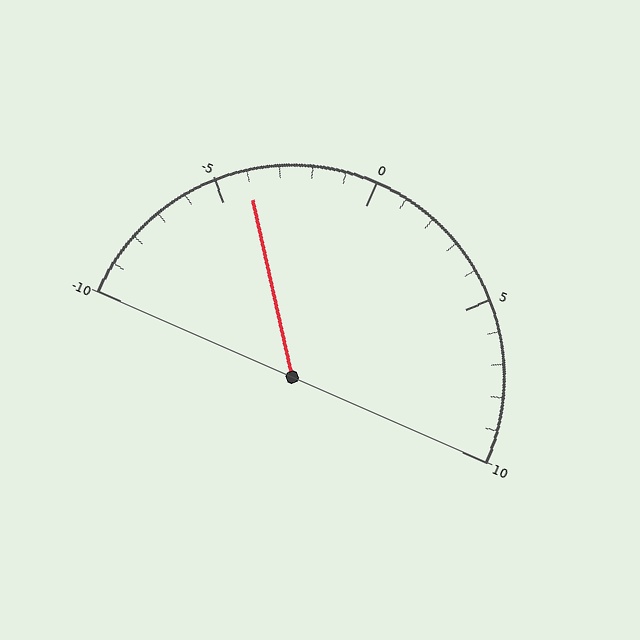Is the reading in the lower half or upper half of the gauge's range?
The reading is in the lower half of the range (-10 to 10).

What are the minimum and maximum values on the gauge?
The gauge ranges from -10 to 10.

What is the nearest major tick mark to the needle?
The nearest major tick mark is -5.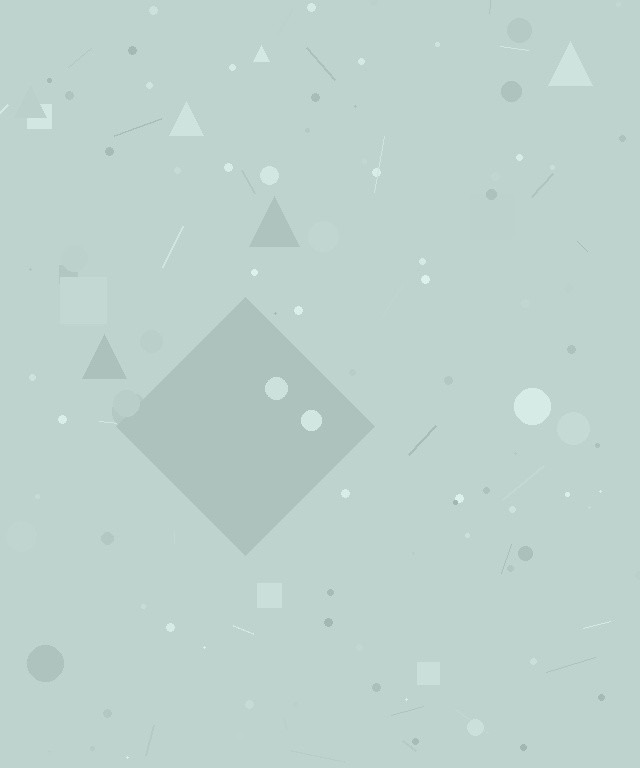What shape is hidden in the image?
A diamond is hidden in the image.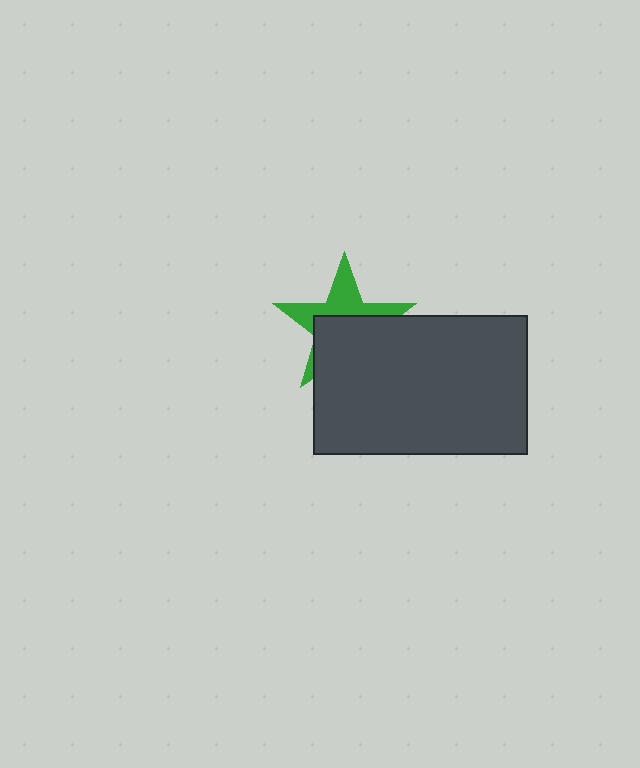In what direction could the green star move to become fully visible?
The green star could move up. That would shift it out from behind the dark gray rectangle entirely.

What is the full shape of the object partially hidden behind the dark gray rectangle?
The partially hidden object is a green star.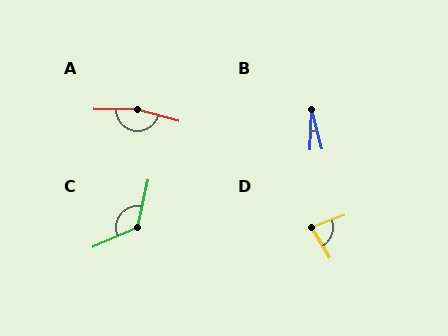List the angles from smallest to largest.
B (18°), D (79°), C (126°), A (165°).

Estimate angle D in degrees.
Approximately 79 degrees.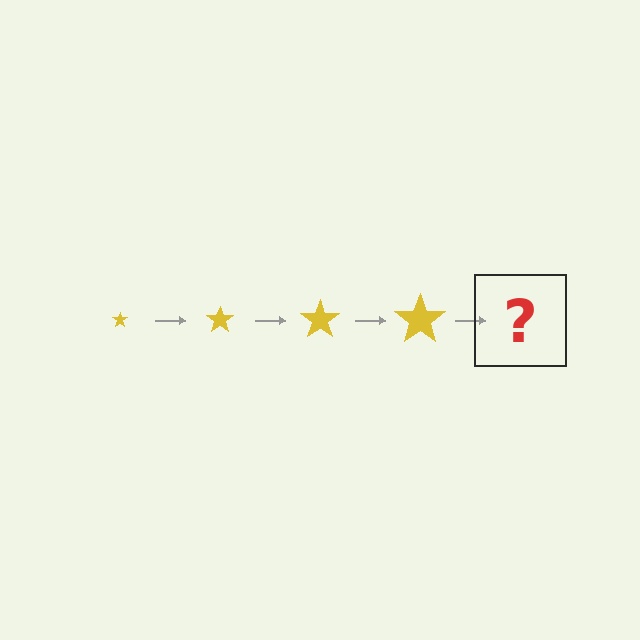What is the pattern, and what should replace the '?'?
The pattern is that the star gets progressively larger each step. The '?' should be a yellow star, larger than the previous one.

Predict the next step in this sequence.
The next step is a yellow star, larger than the previous one.